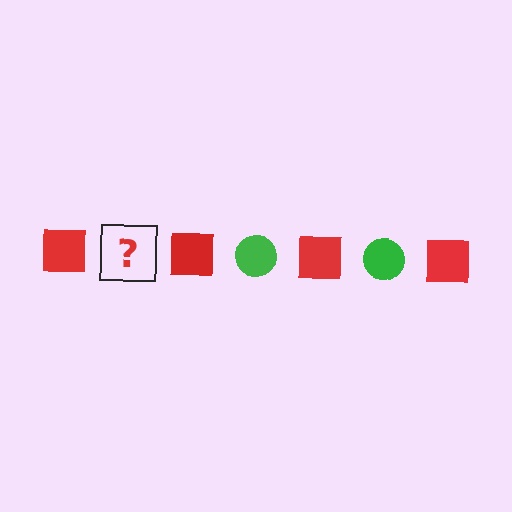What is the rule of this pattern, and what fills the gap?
The rule is that the pattern alternates between red square and green circle. The gap should be filled with a green circle.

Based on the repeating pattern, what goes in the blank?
The blank should be a green circle.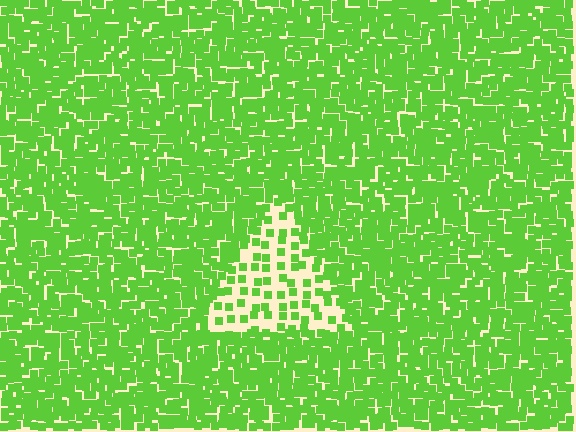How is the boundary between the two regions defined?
The boundary is defined by a change in element density (approximately 2.7x ratio). All elements are the same color, size, and shape.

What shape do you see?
I see a triangle.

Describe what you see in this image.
The image contains small lime elements arranged at two different densities. A triangle-shaped region is visible where the elements are less densely packed than the surrounding area.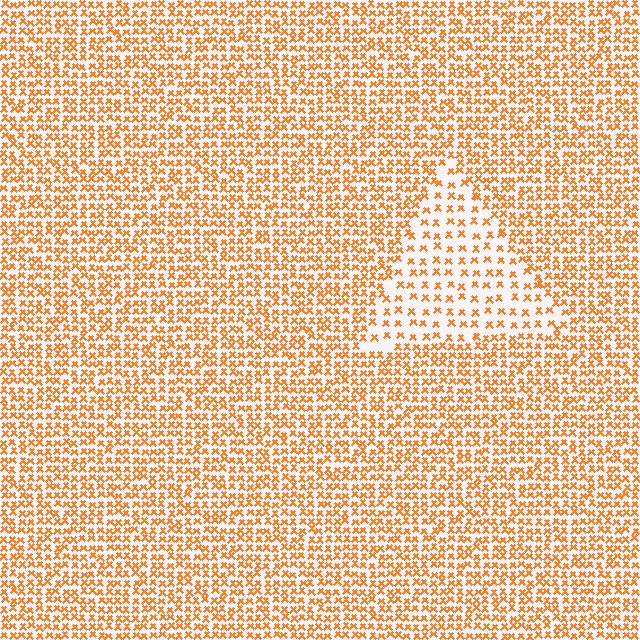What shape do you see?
I see a triangle.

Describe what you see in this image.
The image contains small orange elements arranged at two different densities. A triangle-shaped region is visible where the elements are less densely packed than the surrounding area.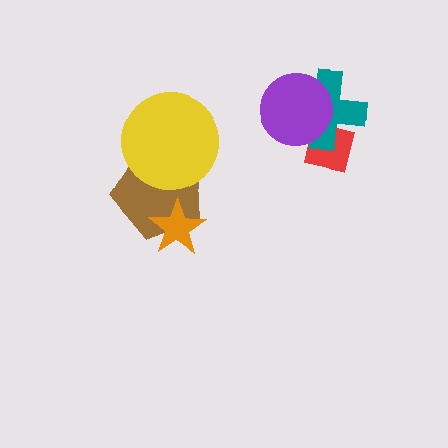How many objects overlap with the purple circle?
2 objects overlap with the purple circle.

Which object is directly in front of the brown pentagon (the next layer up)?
The orange star is directly in front of the brown pentagon.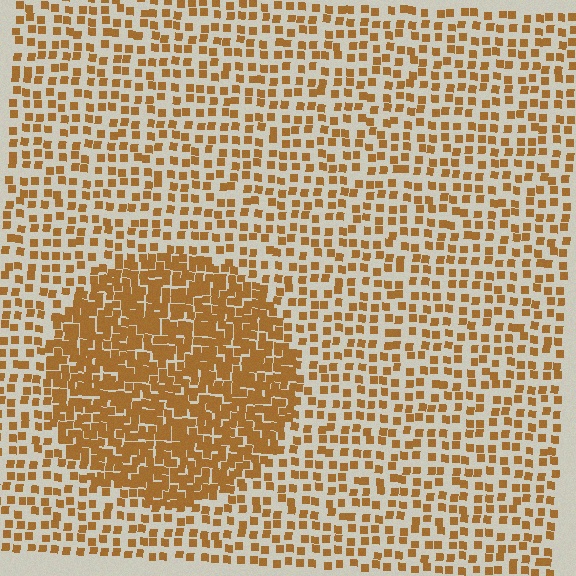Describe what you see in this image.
The image contains small brown elements arranged at two different densities. A circle-shaped region is visible where the elements are more densely packed than the surrounding area.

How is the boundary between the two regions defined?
The boundary is defined by a change in element density (approximately 2.3x ratio). All elements are the same color, size, and shape.